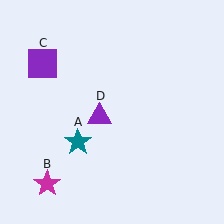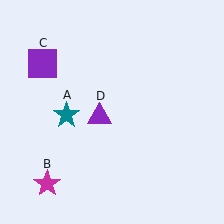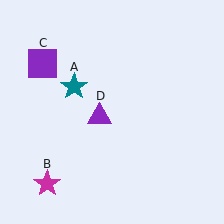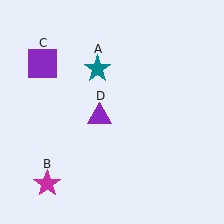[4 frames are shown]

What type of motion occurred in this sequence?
The teal star (object A) rotated clockwise around the center of the scene.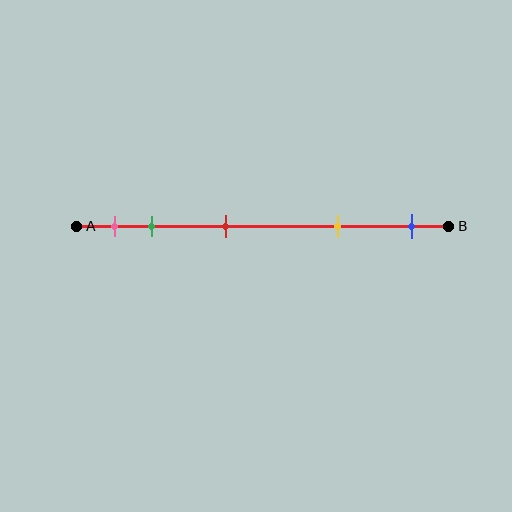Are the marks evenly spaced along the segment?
No, the marks are not evenly spaced.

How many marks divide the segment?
There are 5 marks dividing the segment.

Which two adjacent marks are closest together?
The pink and green marks are the closest adjacent pair.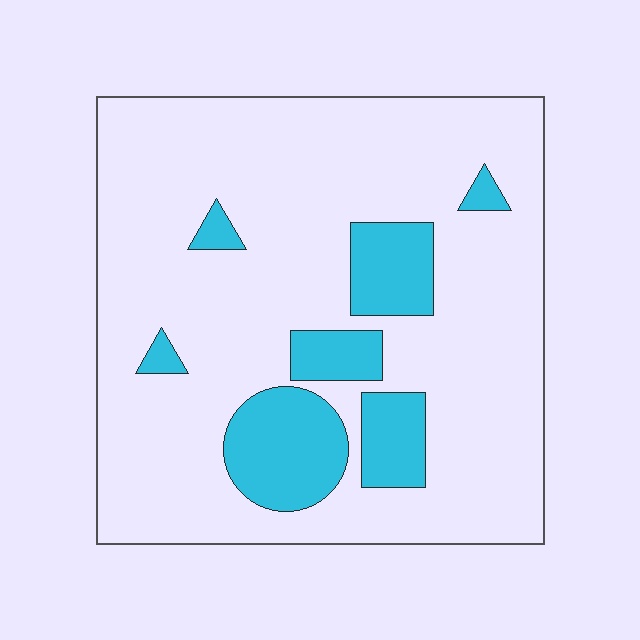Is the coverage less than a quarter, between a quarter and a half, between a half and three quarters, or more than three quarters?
Less than a quarter.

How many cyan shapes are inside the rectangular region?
7.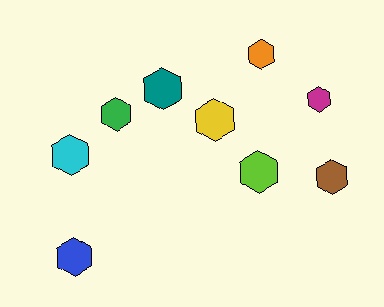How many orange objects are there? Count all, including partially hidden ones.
There is 1 orange object.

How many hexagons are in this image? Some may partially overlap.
There are 9 hexagons.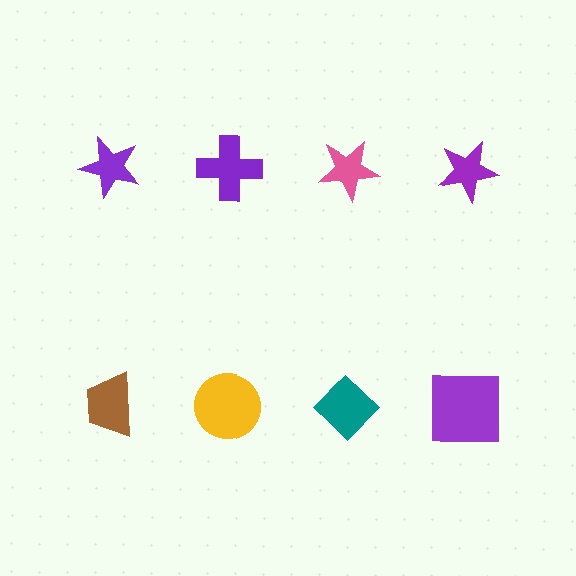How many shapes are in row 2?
4 shapes.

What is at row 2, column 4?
A purple square.